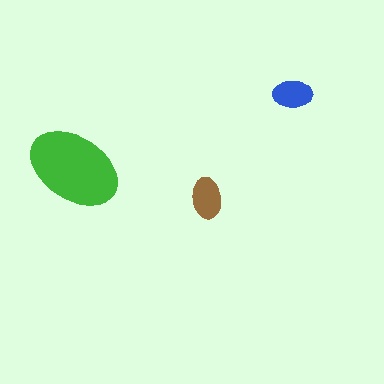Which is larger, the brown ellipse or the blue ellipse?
The brown one.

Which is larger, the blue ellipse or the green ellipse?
The green one.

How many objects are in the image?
There are 3 objects in the image.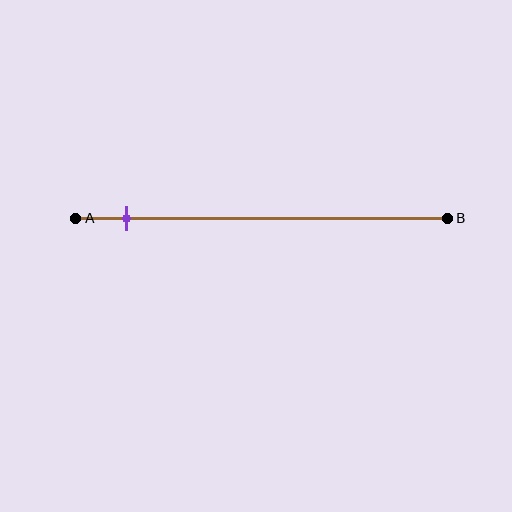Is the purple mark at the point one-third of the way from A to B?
No, the mark is at about 15% from A, not at the 33% one-third point.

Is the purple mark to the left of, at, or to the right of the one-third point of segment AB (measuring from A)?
The purple mark is to the left of the one-third point of segment AB.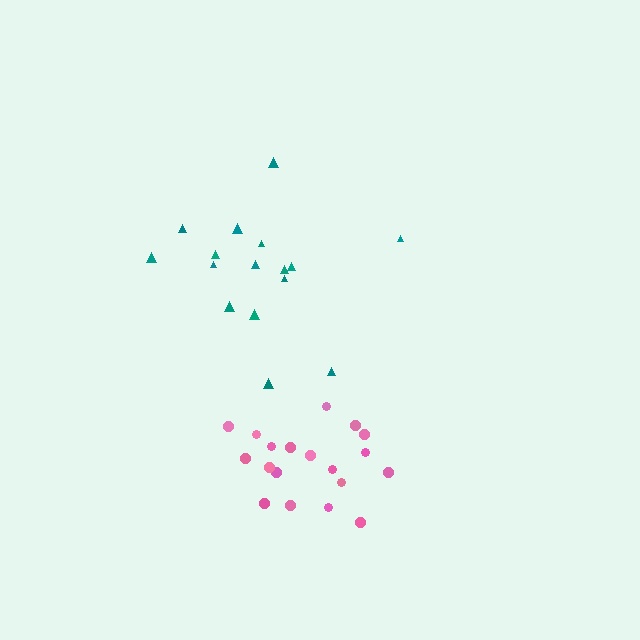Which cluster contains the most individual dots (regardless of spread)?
Pink (19).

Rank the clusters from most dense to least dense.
pink, teal.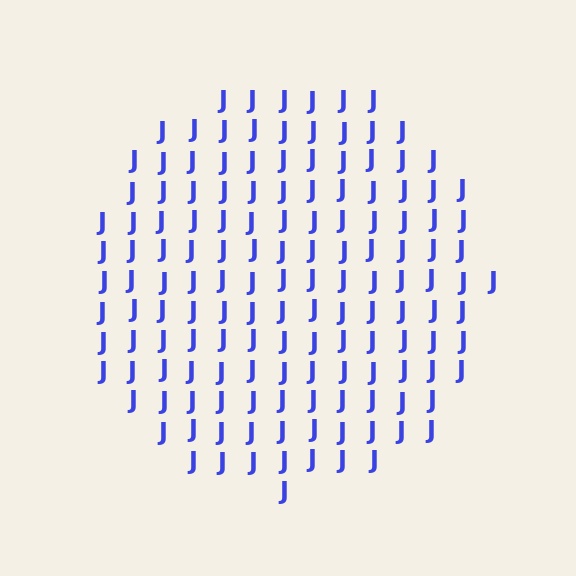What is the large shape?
The large shape is a circle.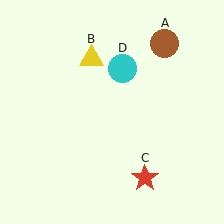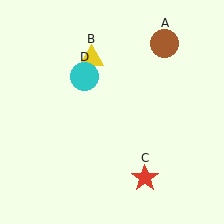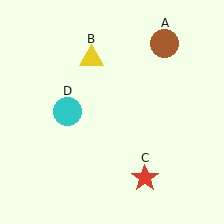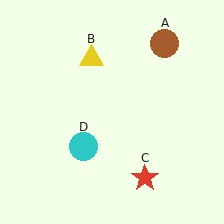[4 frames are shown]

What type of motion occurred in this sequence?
The cyan circle (object D) rotated counterclockwise around the center of the scene.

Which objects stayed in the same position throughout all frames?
Brown circle (object A) and yellow triangle (object B) and red star (object C) remained stationary.